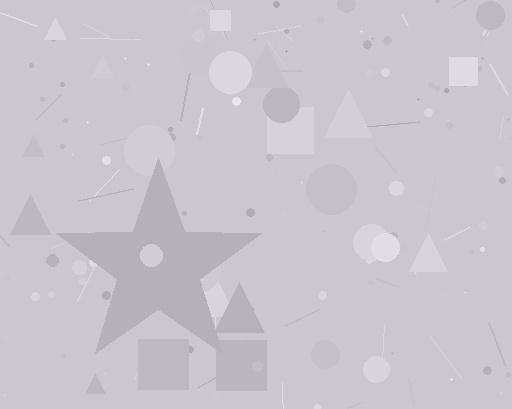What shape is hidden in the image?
A star is hidden in the image.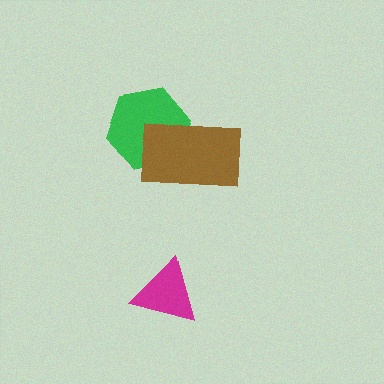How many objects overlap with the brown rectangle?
1 object overlaps with the brown rectangle.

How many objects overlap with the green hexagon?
1 object overlaps with the green hexagon.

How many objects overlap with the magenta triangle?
0 objects overlap with the magenta triangle.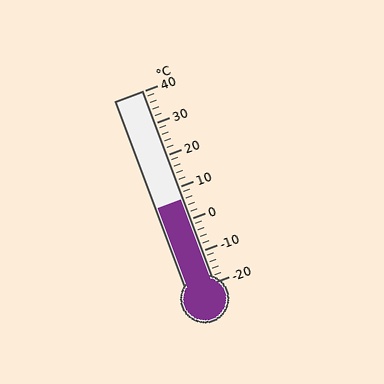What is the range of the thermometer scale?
The thermometer scale ranges from -20°C to 40°C.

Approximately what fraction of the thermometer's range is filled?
The thermometer is filled to approximately 45% of its range.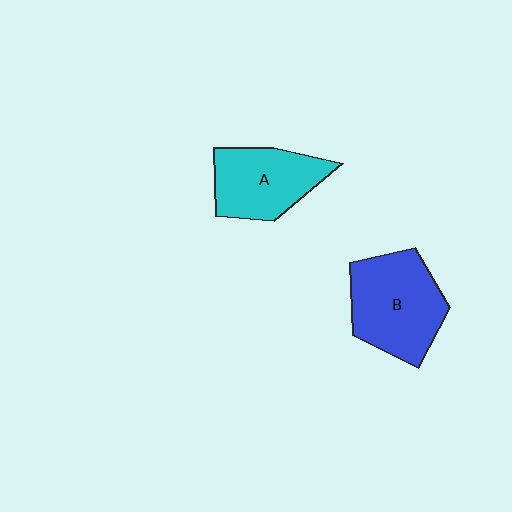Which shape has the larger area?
Shape B (blue).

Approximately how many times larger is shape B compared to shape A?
Approximately 1.2 times.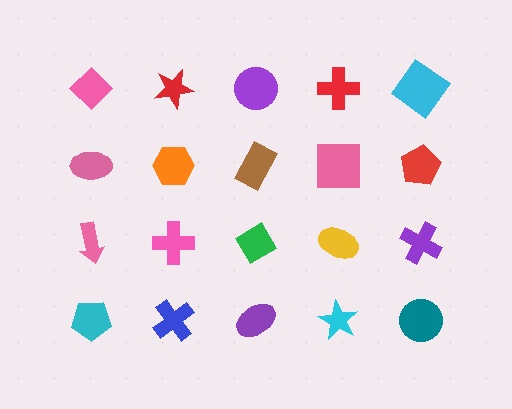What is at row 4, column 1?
A cyan pentagon.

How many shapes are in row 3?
5 shapes.